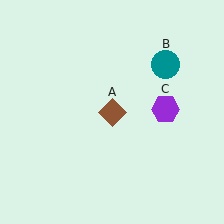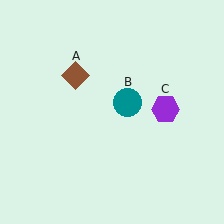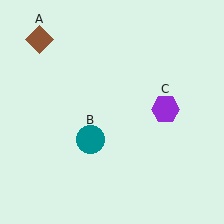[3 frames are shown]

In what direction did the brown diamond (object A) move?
The brown diamond (object A) moved up and to the left.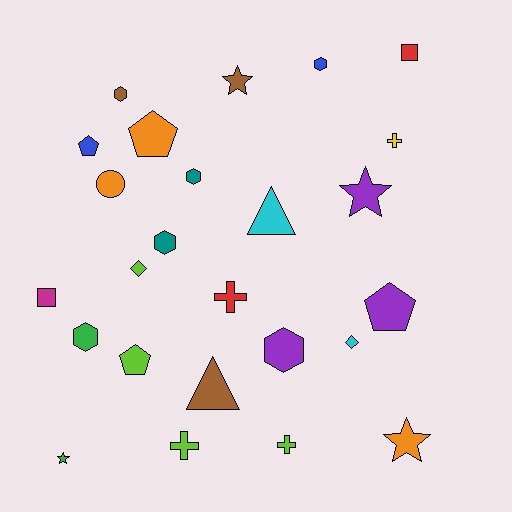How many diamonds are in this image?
There are 2 diamonds.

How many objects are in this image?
There are 25 objects.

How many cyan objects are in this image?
There are 2 cyan objects.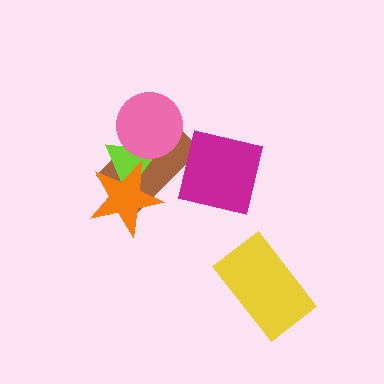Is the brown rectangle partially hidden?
Yes, it is partially covered by another shape.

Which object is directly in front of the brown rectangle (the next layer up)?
The lime triangle is directly in front of the brown rectangle.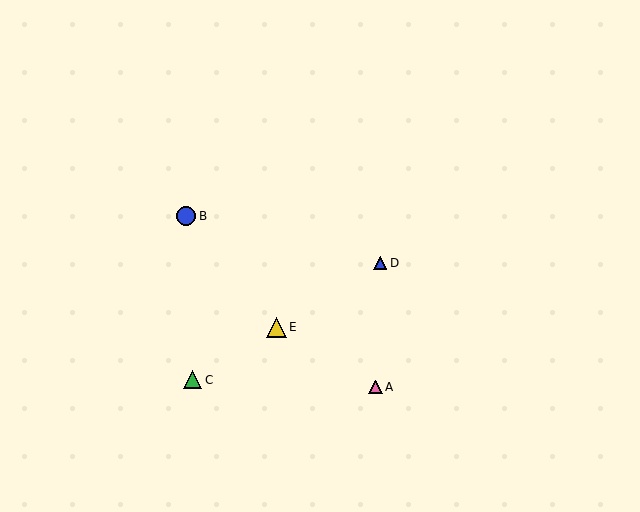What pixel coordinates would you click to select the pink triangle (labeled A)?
Click at (376, 387) to select the pink triangle A.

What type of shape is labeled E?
Shape E is a yellow triangle.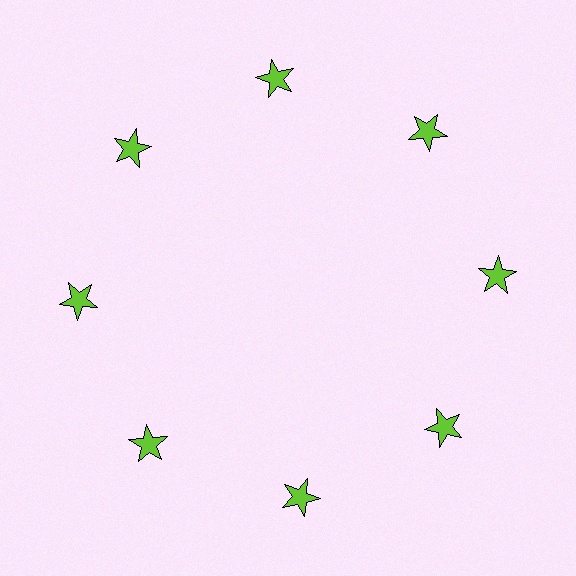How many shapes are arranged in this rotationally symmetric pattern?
There are 8 shapes, arranged in 8 groups of 1.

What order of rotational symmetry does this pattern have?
This pattern has 8-fold rotational symmetry.